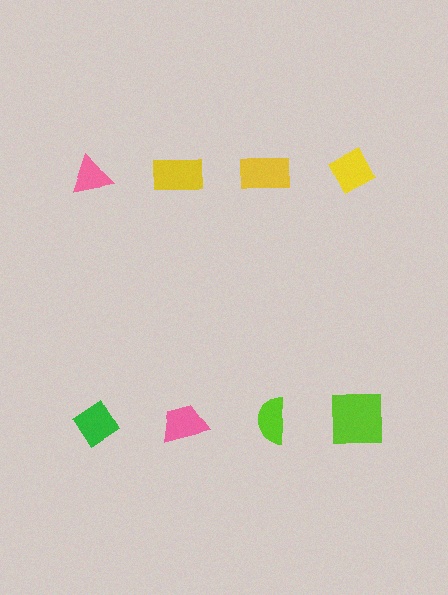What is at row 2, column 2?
A pink trapezoid.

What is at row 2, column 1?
A green diamond.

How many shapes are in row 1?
4 shapes.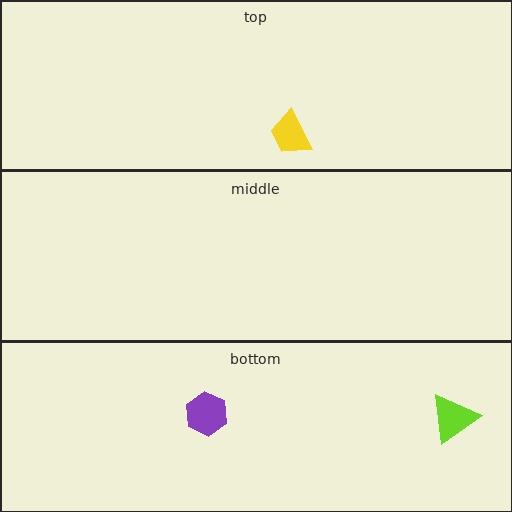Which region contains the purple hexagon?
The bottom region.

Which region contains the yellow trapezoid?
The top region.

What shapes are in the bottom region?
The purple hexagon, the lime triangle.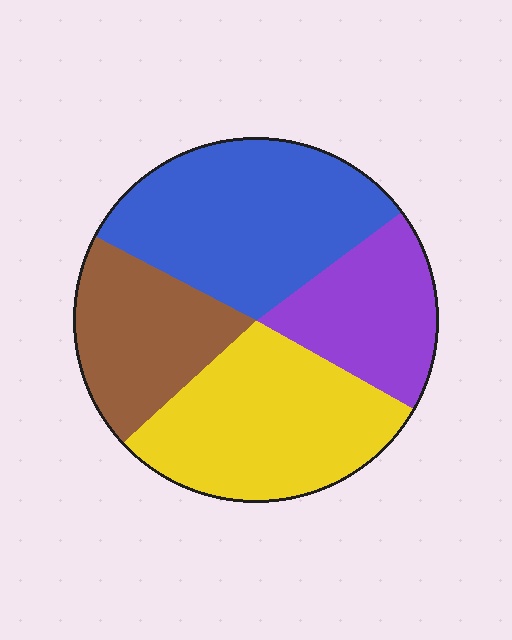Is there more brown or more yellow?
Yellow.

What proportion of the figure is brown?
Brown takes up about one fifth (1/5) of the figure.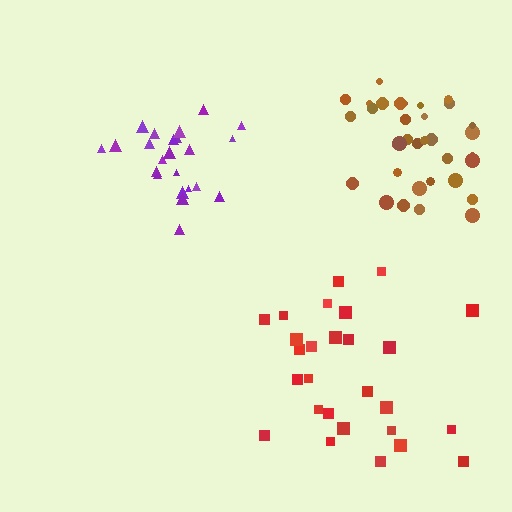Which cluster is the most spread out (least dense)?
Red.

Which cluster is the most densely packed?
Brown.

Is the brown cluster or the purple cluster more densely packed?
Brown.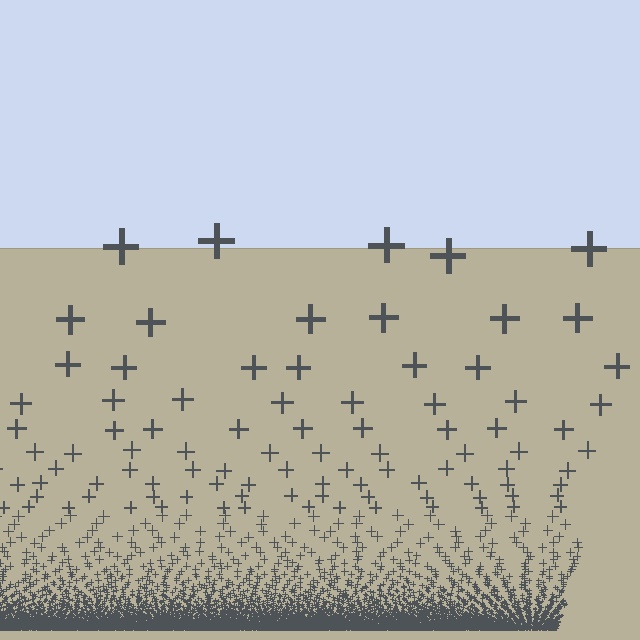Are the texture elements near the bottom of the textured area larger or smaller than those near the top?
Smaller. The gradient is inverted — elements near the bottom are smaller and denser.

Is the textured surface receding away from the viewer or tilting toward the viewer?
The surface appears to tilt toward the viewer. Texture elements get larger and sparser toward the top.